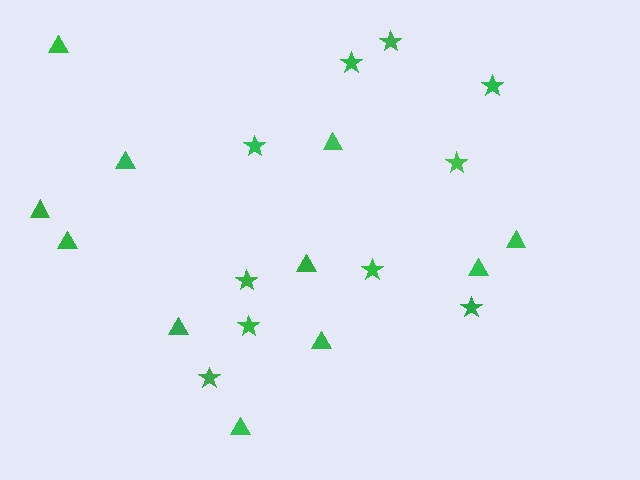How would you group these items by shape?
There are 2 groups: one group of stars (10) and one group of triangles (11).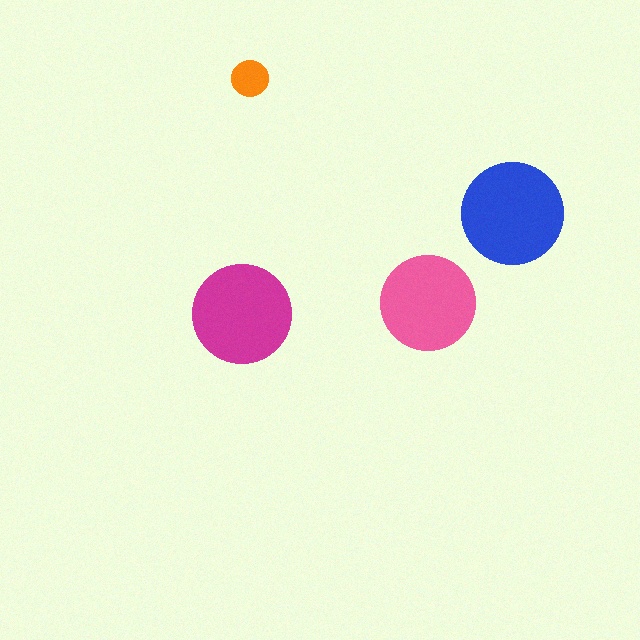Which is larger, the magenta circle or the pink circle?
The magenta one.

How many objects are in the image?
There are 4 objects in the image.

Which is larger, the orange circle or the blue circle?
The blue one.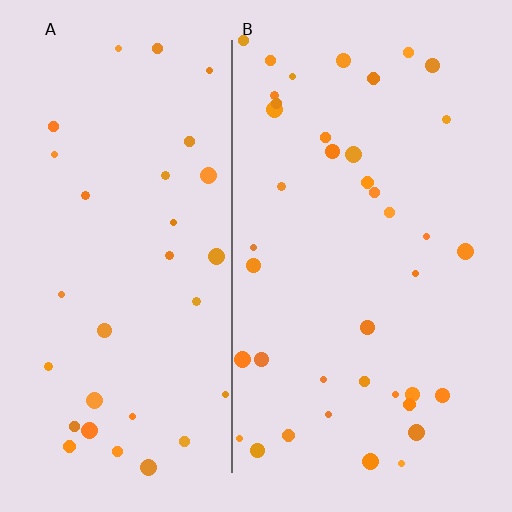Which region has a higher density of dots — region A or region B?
B (the right).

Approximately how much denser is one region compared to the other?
Approximately 1.2× — region B over region A.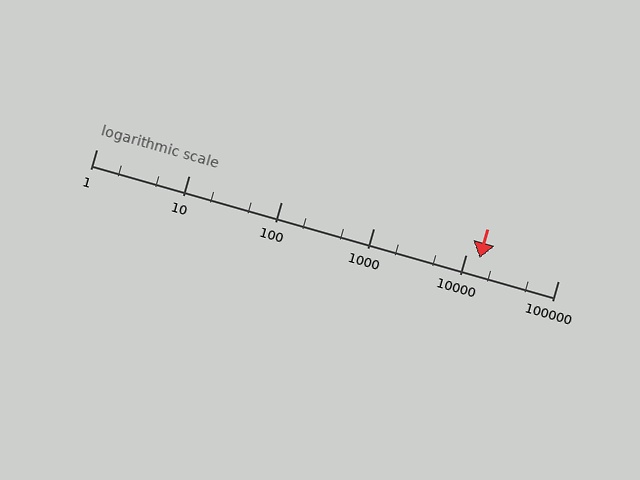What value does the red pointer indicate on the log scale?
The pointer indicates approximately 14000.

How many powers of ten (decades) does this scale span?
The scale spans 5 decades, from 1 to 100000.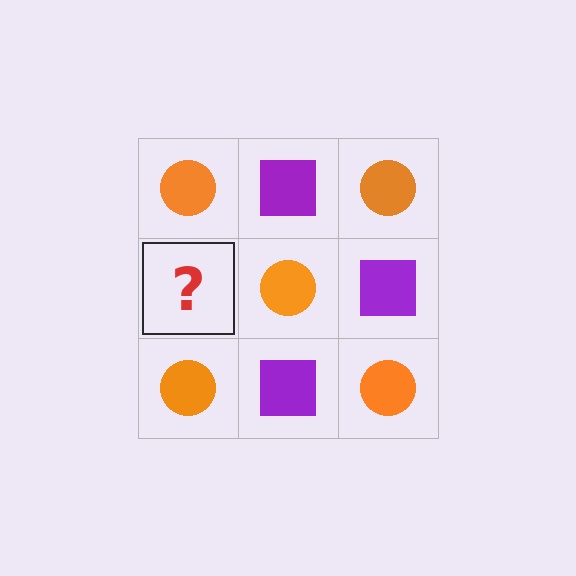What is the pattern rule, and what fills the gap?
The rule is that it alternates orange circle and purple square in a checkerboard pattern. The gap should be filled with a purple square.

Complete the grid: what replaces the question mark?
The question mark should be replaced with a purple square.